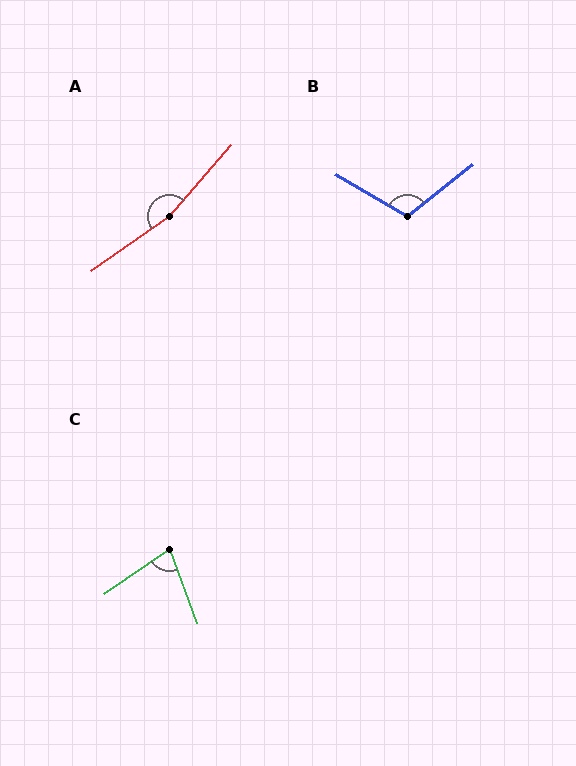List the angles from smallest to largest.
C (76°), B (111°), A (166°).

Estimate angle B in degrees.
Approximately 111 degrees.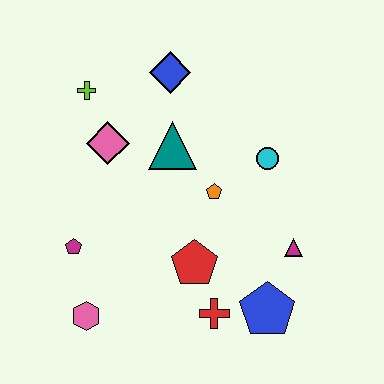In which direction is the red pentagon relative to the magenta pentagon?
The red pentagon is to the right of the magenta pentagon.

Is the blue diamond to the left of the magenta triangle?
Yes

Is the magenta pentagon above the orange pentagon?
No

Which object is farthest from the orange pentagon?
The pink hexagon is farthest from the orange pentagon.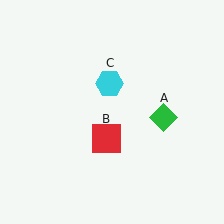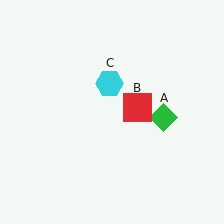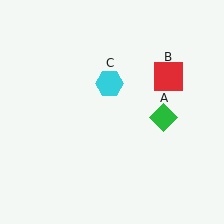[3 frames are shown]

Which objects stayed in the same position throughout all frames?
Green diamond (object A) and cyan hexagon (object C) remained stationary.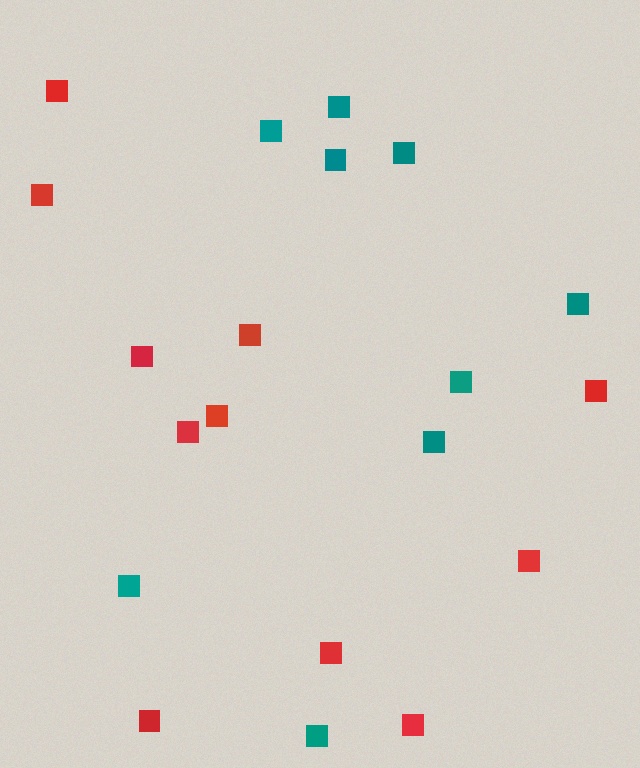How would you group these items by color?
There are 2 groups: one group of red squares (11) and one group of teal squares (9).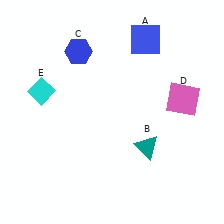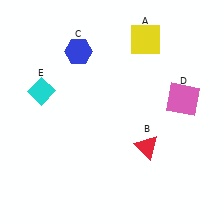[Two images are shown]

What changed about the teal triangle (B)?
In Image 1, B is teal. In Image 2, it changed to red.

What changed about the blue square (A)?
In Image 1, A is blue. In Image 2, it changed to yellow.